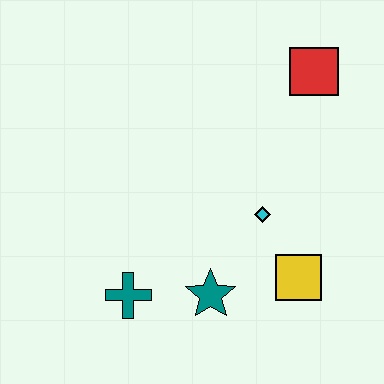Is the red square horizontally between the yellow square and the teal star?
No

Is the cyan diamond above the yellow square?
Yes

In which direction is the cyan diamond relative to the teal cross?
The cyan diamond is to the right of the teal cross.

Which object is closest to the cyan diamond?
The yellow square is closest to the cyan diamond.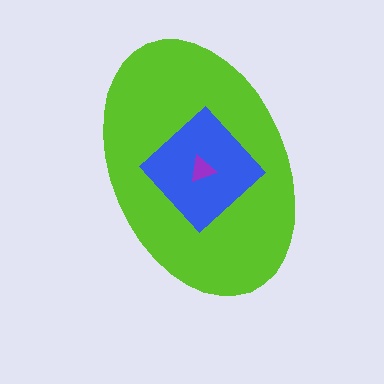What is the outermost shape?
The lime ellipse.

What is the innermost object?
The purple triangle.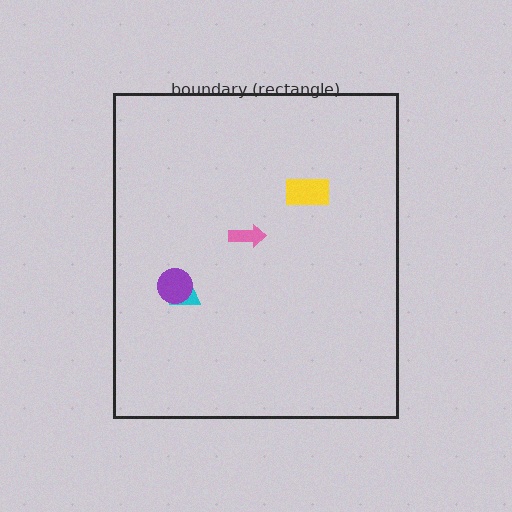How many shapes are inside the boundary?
4 inside, 0 outside.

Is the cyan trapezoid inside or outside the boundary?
Inside.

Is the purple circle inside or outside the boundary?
Inside.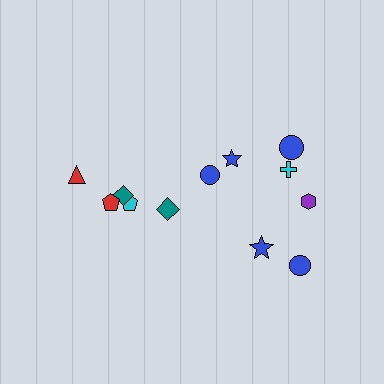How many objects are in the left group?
There are 5 objects.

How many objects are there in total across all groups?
There are 12 objects.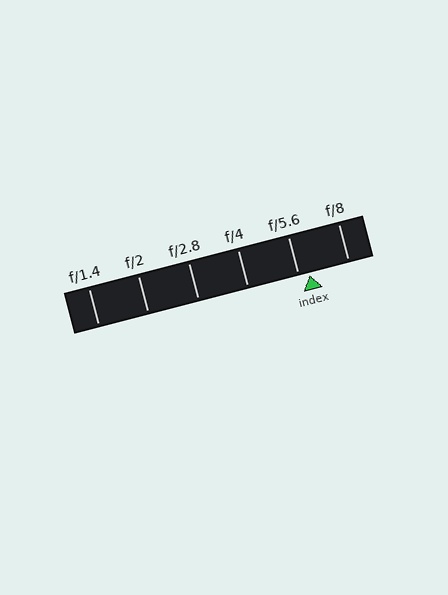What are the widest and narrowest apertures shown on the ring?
The widest aperture shown is f/1.4 and the narrowest is f/8.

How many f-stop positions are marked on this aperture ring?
There are 6 f-stop positions marked.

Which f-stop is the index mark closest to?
The index mark is closest to f/5.6.